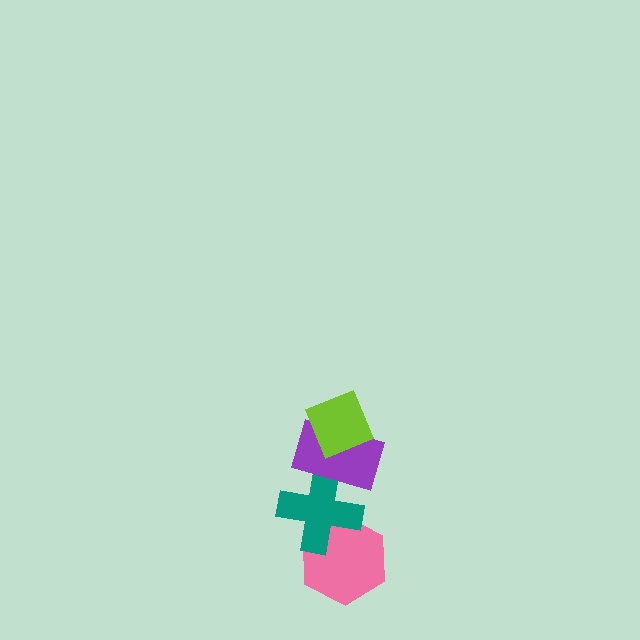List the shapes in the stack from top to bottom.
From top to bottom: the lime diamond, the purple rectangle, the teal cross, the pink hexagon.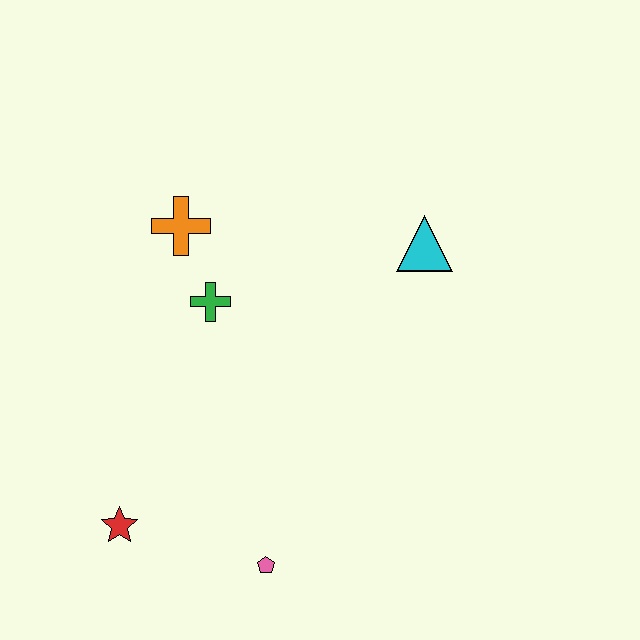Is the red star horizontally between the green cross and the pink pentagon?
No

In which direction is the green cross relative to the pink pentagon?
The green cross is above the pink pentagon.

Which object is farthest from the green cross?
The pink pentagon is farthest from the green cross.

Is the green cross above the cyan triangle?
No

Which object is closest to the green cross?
The orange cross is closest to the green cross.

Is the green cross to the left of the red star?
No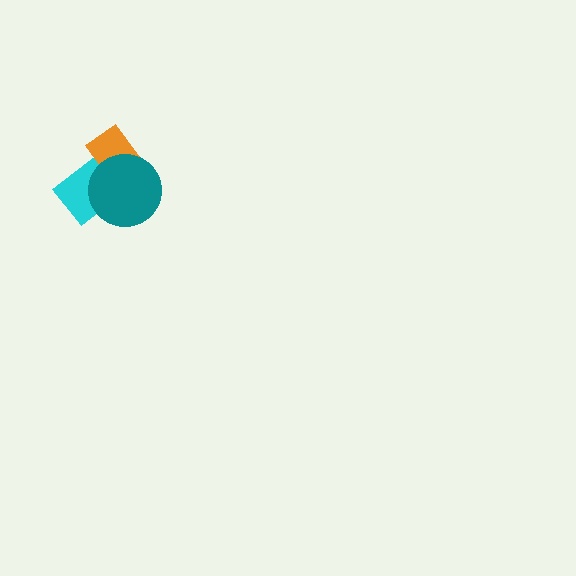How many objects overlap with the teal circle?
2 objects overlap with the teal circle.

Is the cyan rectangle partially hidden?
Yes, it is partially covered by another shape.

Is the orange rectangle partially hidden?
Yes, it is partially covered by another shape.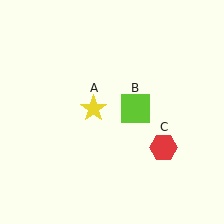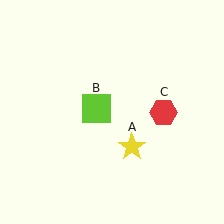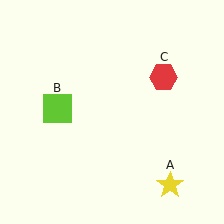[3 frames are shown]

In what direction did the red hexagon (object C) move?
The red hexagon (object C) moved up.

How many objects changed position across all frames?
3 objects changed position: yellow star (object A), lime square (object B), red hexagon (object C).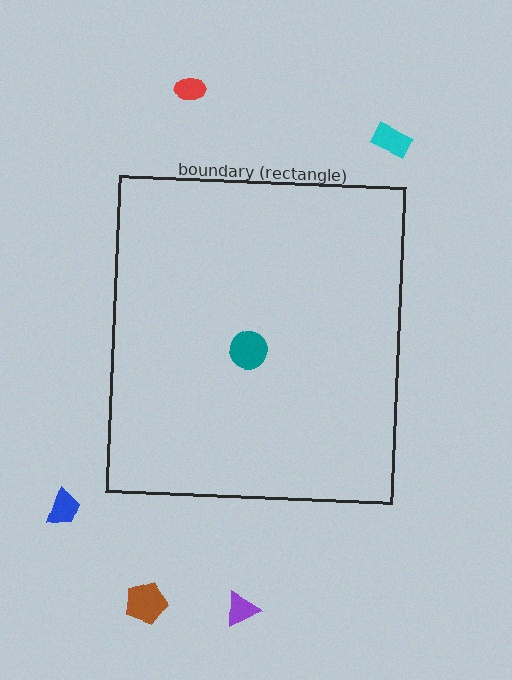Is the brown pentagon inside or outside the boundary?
Outside.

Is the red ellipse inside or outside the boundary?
Outside.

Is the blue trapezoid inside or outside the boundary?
Outside.